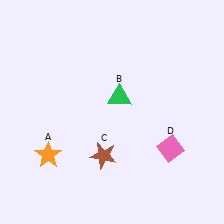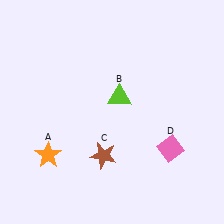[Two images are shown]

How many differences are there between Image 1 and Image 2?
There is 1 difference between the two images.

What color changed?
The triangle (B) changed from green in Image 1 to lime in Image 2.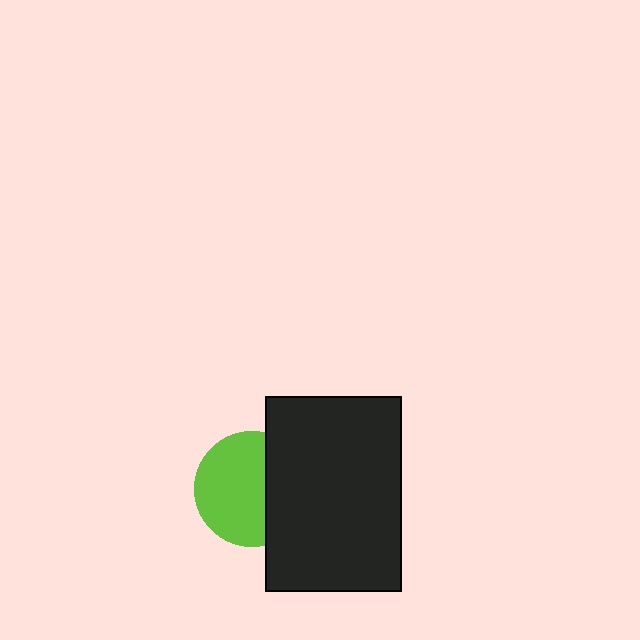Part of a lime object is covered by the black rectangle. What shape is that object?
It is a circle.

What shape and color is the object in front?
The object in front is a black rectangle.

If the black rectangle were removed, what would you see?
You would see the complete lime circle.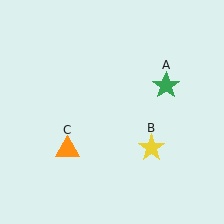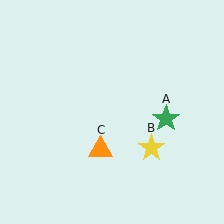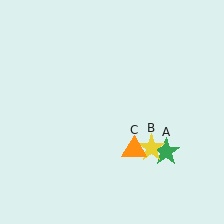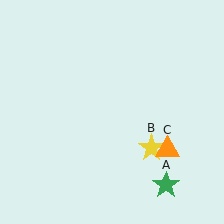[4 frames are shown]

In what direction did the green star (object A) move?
The green star (object A) moved down.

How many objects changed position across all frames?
2 objects changed position: green star (object A), orange triangle (object C).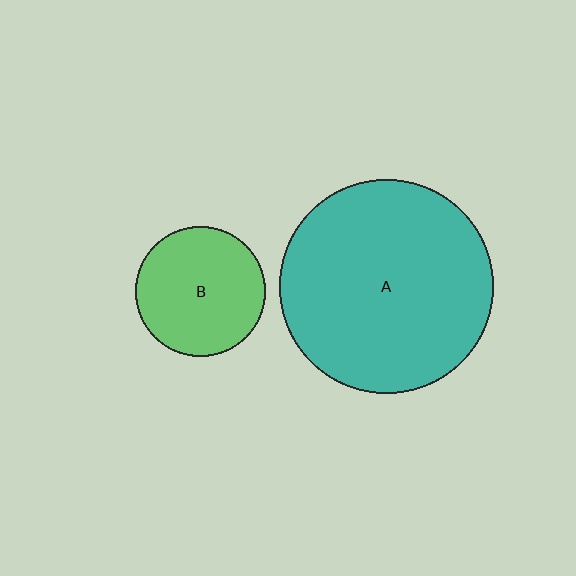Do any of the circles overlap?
No, none of the circles overlap.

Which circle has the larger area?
Circle A (teal).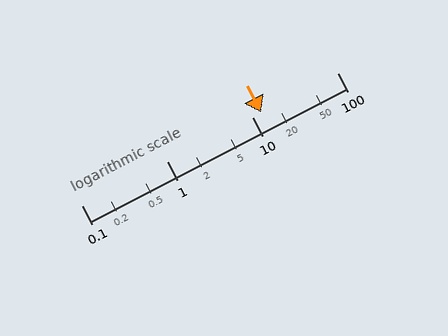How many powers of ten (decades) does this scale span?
The scale spans 3 decades, from 0.1 to 100.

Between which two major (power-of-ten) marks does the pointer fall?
The pointer is between 10 and 100.